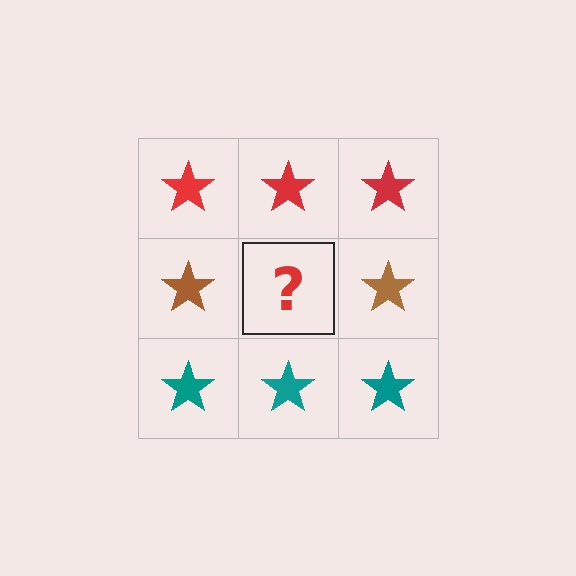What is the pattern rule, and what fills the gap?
The rule is that each row has a consistent color. The gap should be filled with a brown star.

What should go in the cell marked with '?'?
The missing cell should contain a brown star.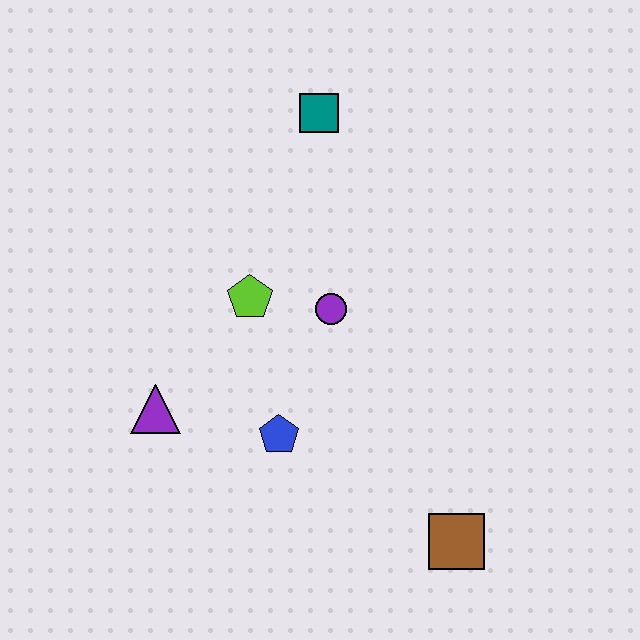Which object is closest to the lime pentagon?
The purple circle is closest to the lime pentagon.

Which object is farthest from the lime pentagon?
The brown square is farthest from the lime pentagon.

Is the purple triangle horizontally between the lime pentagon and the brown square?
No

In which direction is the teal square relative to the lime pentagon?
The teal square is above the lime pentagon.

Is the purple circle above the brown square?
Yes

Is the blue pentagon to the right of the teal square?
No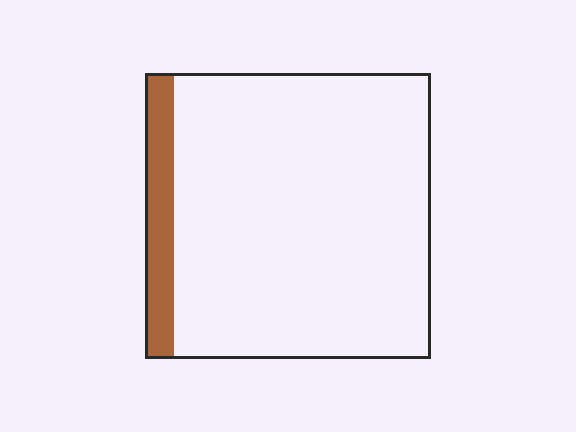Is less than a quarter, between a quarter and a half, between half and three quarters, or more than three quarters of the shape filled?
Less than a quarter.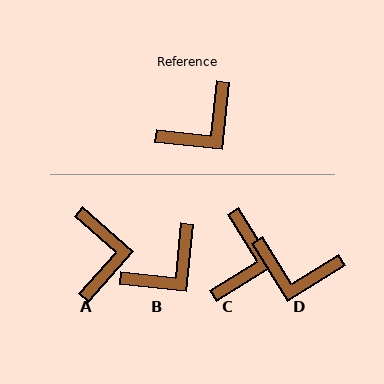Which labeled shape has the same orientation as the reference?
B.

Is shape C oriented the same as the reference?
No, it is off by about 37 degrees.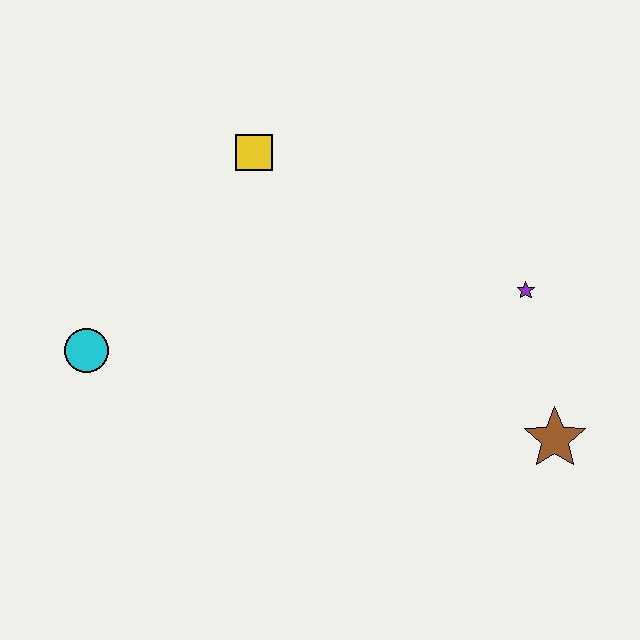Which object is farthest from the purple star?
The cyan circle is farthest from the purple star.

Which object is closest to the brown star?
The purple star is closest to the brown star.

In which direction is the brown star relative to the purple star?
The brown star is below the purple star.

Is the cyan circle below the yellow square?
Yes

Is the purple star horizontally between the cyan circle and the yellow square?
No